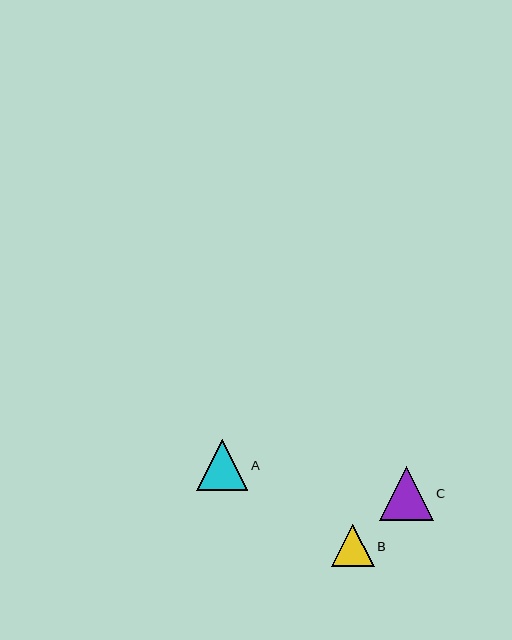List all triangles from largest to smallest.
From largest to smallest: C, A, B.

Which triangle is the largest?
Triangle C is the largest with a size of approximately 53 pixels.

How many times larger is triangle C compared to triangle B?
Triangle C is approximately 1.3 times the size of triangle B.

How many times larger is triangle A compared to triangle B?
Triangle A is approximately 1.2 times the size of triangle B.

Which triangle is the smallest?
Triangle B is the smallest with a size of approximately 42 pixels.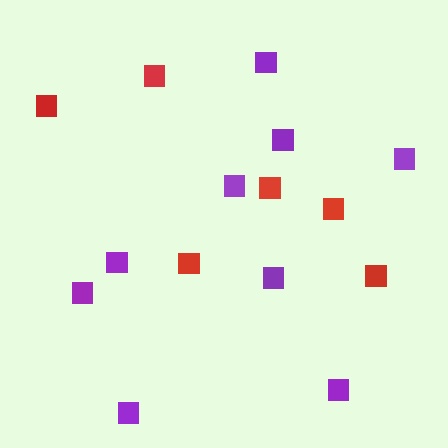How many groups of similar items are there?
There are 2 groups: one group of red squares (6) and one group of purple squares (9).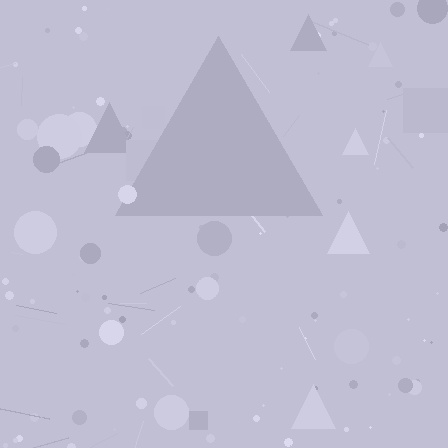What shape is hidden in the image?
A triangle is hidden in the image.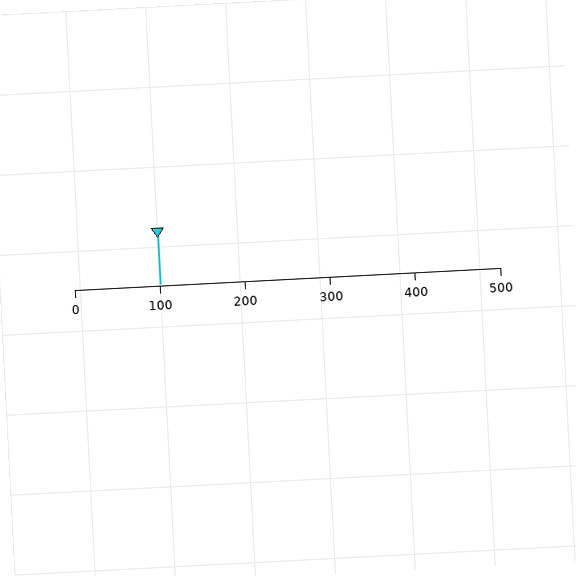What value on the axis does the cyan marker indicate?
The marker indicates approximately 100.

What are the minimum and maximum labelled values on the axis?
The axis runs from 0 to 500.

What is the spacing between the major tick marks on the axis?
The major ticks are spaced 100 apart.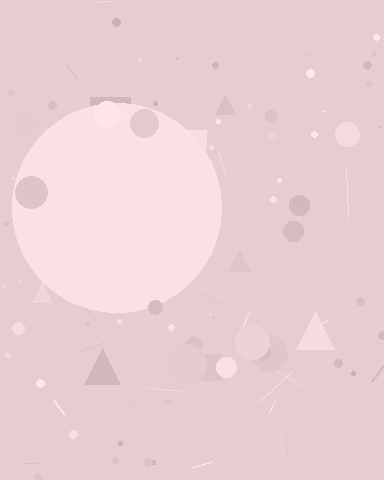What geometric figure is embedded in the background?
A circle is embedded in the background.